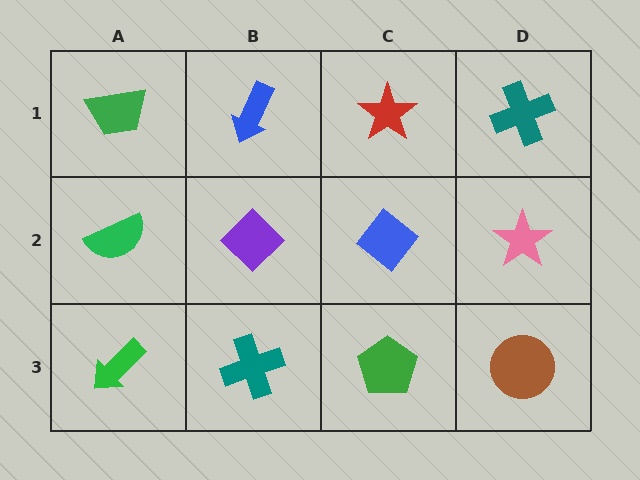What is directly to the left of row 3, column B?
A green arrow.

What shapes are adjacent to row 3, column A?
A green semicircle (row 2, column A), a teal cross (row 3, column B).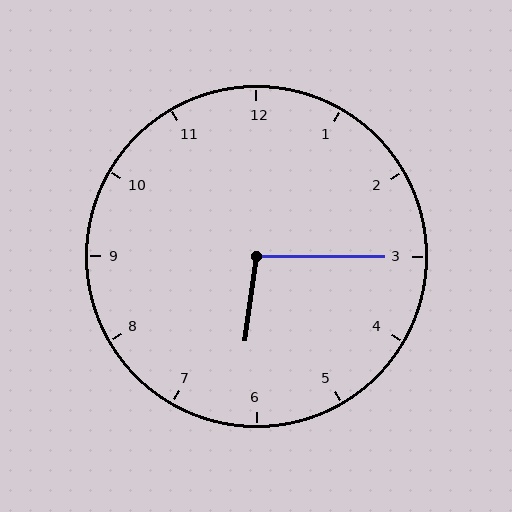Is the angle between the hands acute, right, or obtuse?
It is obtuse.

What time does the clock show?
6:15.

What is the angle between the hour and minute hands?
Approximately 98 degrees.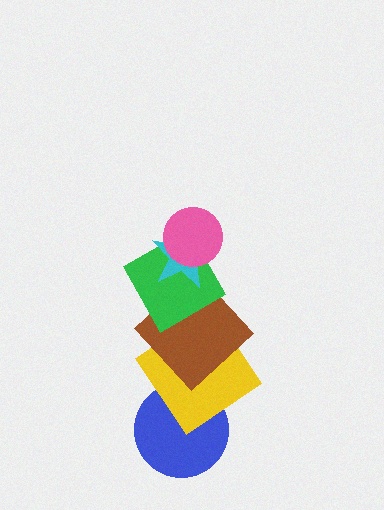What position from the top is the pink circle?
The pink circle is 1st from the top.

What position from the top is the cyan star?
The cyan star is 2nd from the top.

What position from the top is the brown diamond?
The brown diamond is 4th from the top.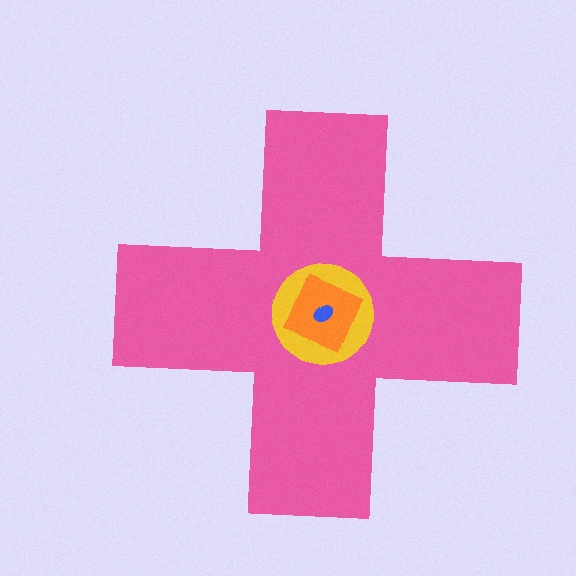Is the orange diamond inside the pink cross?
Yes.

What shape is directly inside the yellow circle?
The orange diamond.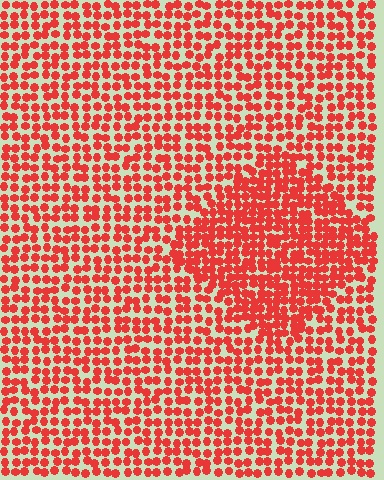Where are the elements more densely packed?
The elements are more densely packed inside the diamond boundary.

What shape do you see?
I see a diamond.